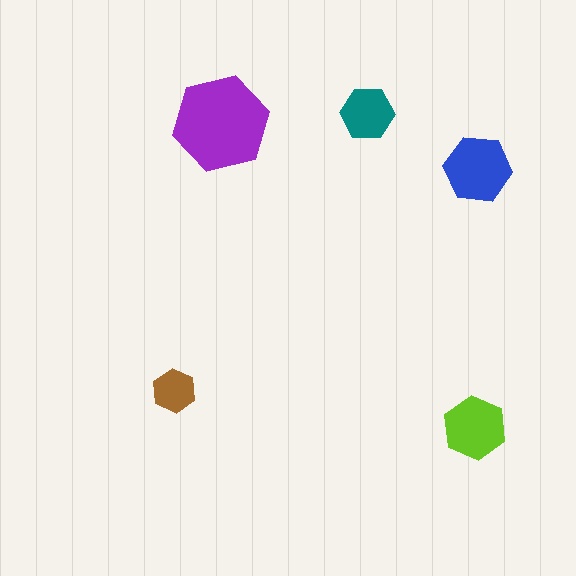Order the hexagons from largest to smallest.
the purple one, the blue one, the lime one, the teal one, the brown one.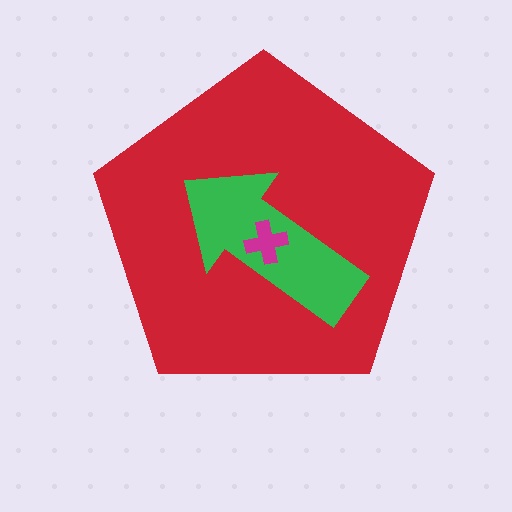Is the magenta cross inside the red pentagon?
Yes.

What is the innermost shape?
The magenta cross.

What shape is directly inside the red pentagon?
The green arrow.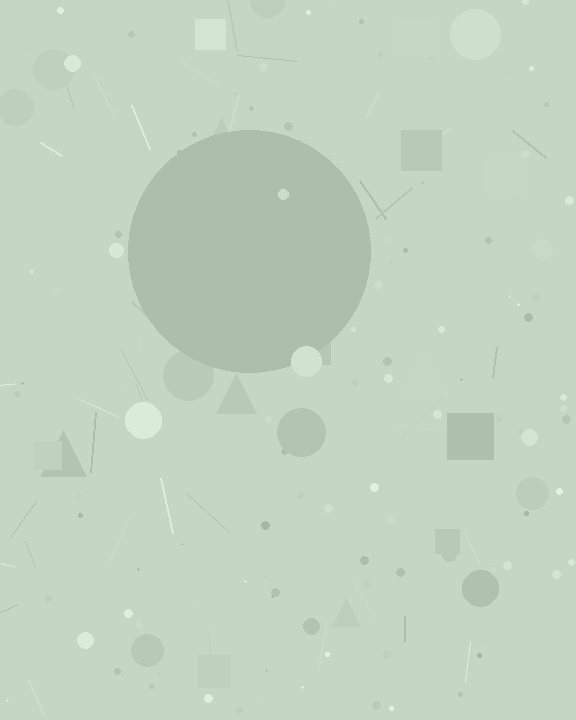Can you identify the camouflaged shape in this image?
The camouflaged shape is a circle.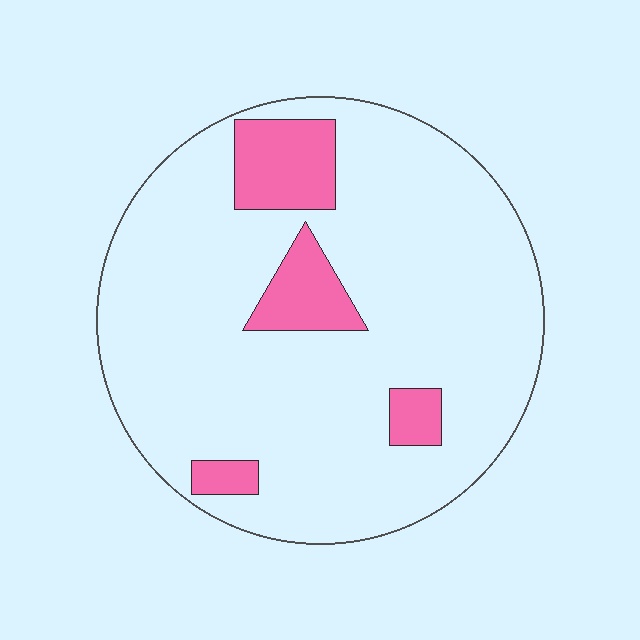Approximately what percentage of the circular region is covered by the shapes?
Approximately 15%.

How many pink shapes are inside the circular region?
4.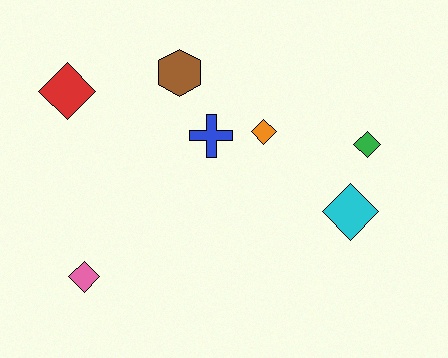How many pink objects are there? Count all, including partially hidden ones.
There is 1 pink object.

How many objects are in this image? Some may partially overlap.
There are 7 objects.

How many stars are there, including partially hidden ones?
There are no stars.